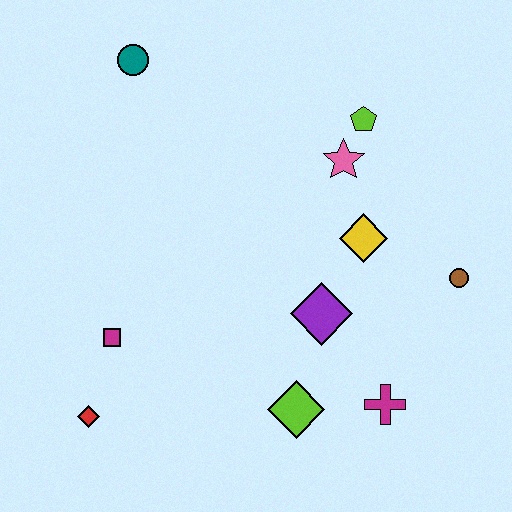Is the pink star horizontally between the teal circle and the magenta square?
No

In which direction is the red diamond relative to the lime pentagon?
The red diamond is below the lime pentagon.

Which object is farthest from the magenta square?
The brown circle is farthest from the magenta square.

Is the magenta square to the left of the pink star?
Yes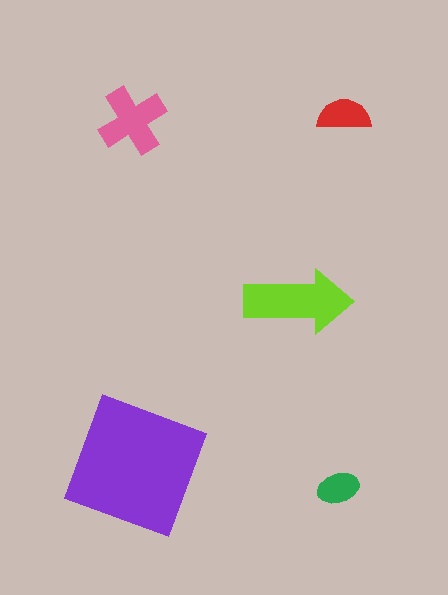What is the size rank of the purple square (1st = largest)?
1st.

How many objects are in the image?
There are 5 objects in the image.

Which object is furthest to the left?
The pink cross is leftmost.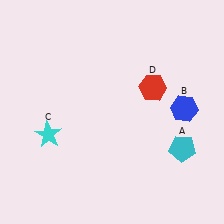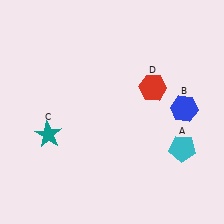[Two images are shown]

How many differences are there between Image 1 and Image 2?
There is 1 difference between the two images.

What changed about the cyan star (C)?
In Image 1, C is cyan. In Image 2, it changed to teal.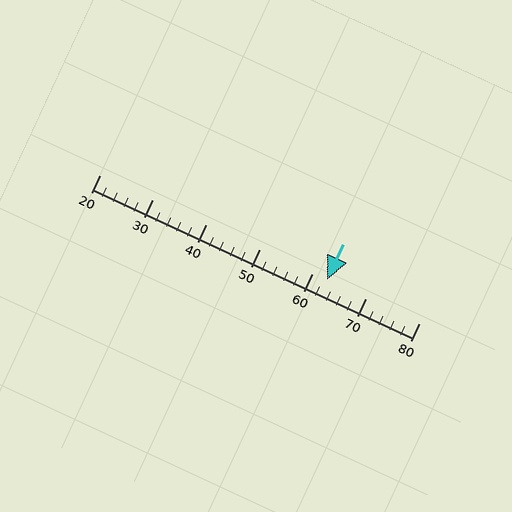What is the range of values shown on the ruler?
The ruler shows values from 20 to 80.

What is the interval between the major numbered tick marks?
The major tick marks are spaced 10 units apart.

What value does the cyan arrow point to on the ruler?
The cyan arrow points to approximately 63.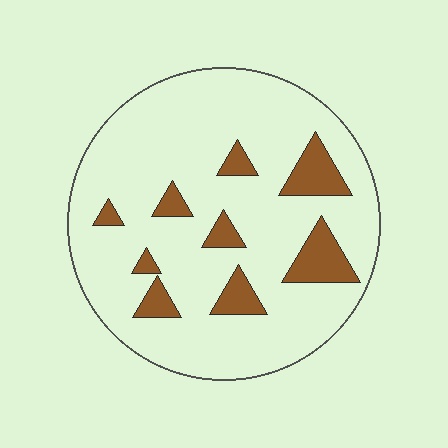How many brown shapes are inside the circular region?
9.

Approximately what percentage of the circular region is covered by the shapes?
Approximately 15%.